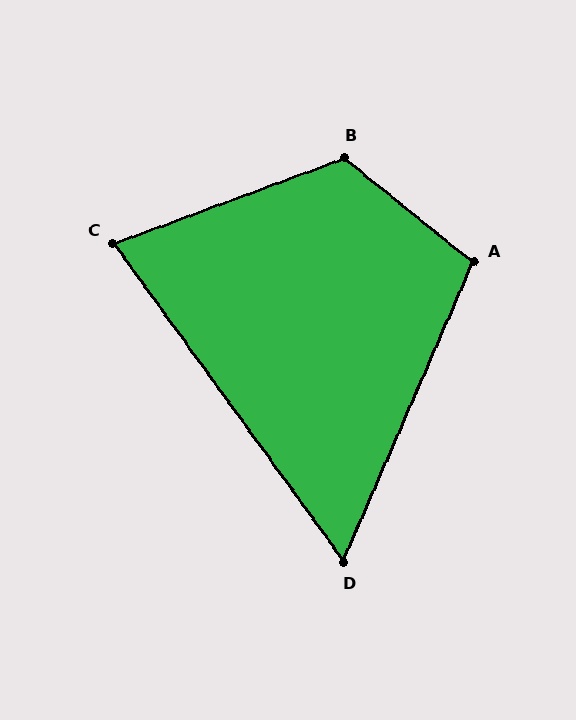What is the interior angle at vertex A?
Approximately 106 degrees (obtuse).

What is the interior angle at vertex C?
Approximately 74 degrees (acute).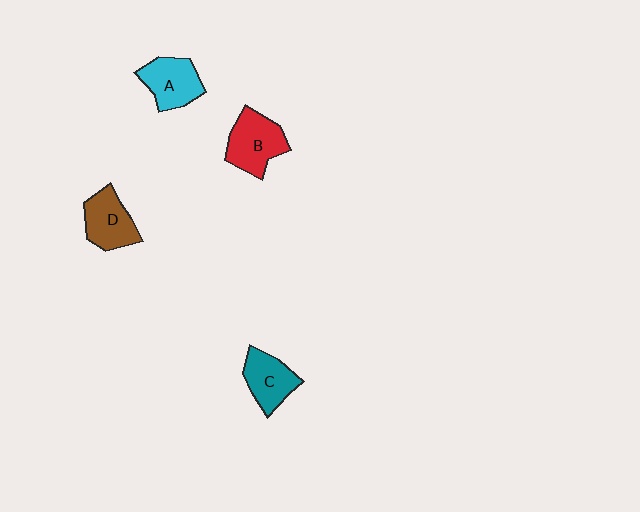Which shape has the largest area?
Shape B (red).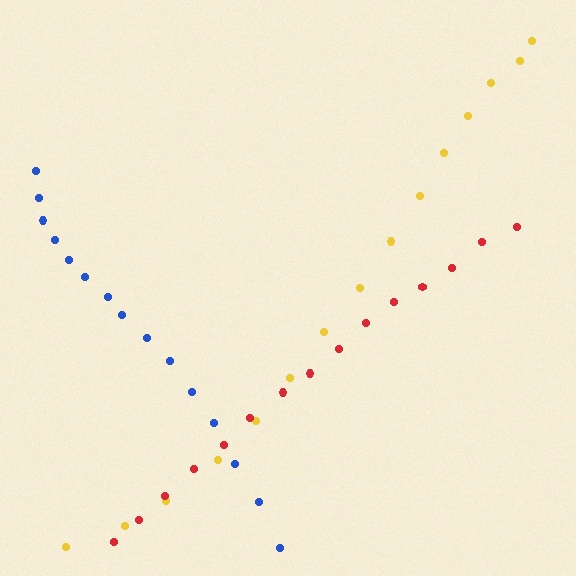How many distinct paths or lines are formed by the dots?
There are 3 distinct paths.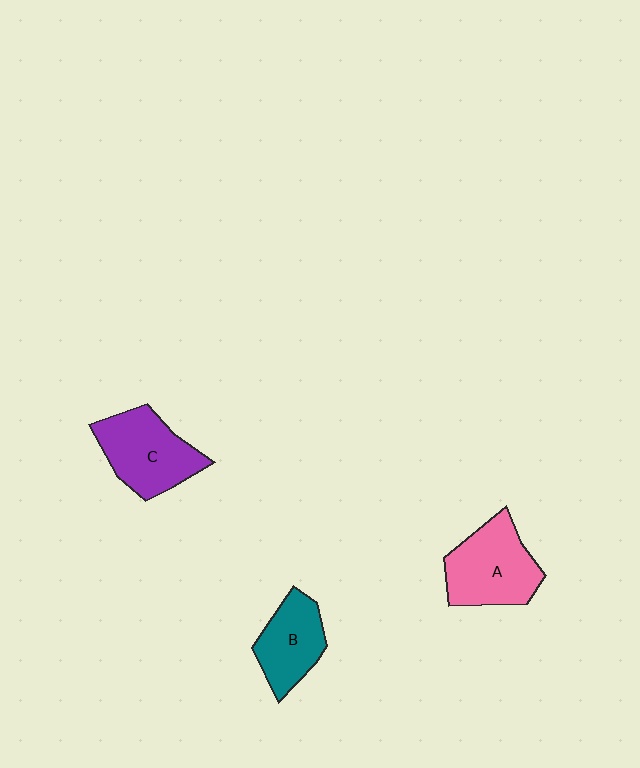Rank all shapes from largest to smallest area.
From largest to smallest: A (pink), C (purple), B (teal).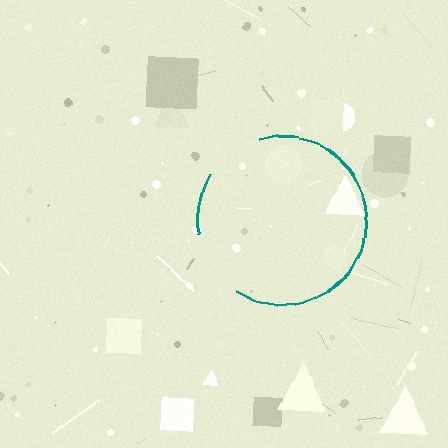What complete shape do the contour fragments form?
The contour fragments form a circle.